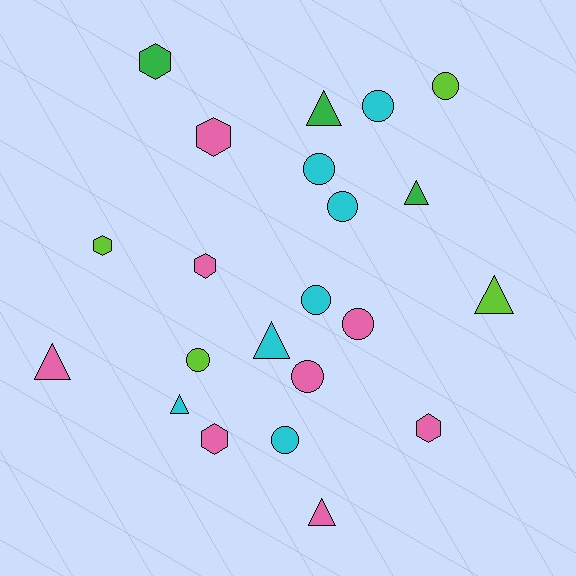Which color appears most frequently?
Pink, with 8 objects.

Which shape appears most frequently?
Circle, with 9 objects.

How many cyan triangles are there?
There are 2 cyan triangles.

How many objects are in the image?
There are 22 objects.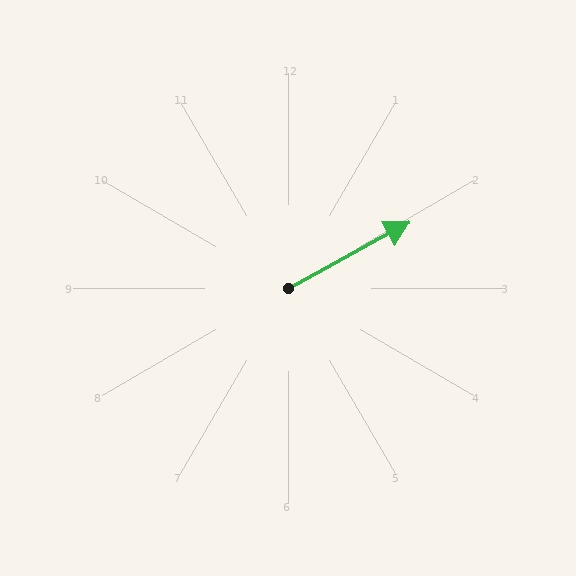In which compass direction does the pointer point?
Northeast.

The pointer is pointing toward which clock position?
Roughly 2 o'clock.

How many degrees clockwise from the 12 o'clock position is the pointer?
Approximately 61 degrees.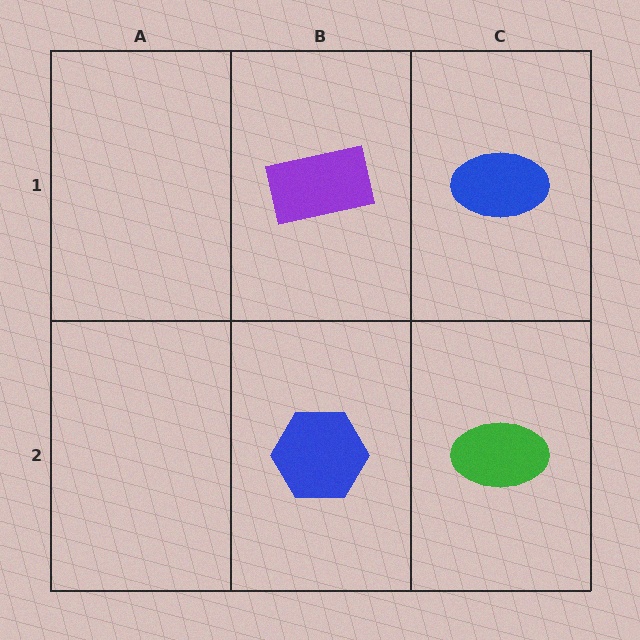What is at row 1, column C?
A blue ellipse.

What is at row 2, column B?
A blue hexagon.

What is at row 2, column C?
A green ellipse.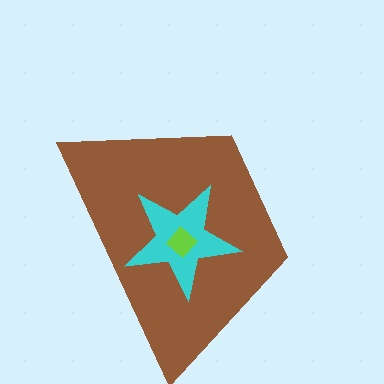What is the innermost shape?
The lime diamond.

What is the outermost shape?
The brown trapezoid.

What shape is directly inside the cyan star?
The lime diamond.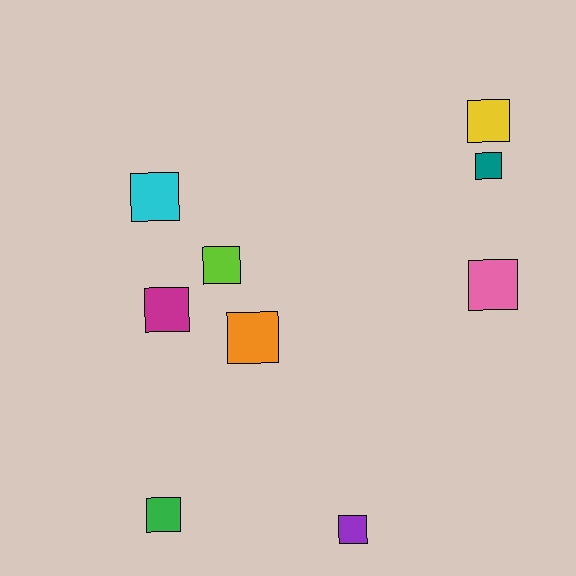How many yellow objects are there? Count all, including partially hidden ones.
There is 1 yellow object.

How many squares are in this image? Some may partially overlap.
There are 9 squares.